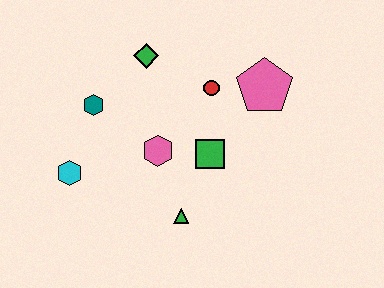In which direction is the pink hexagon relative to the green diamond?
The pink hexagon is below the green diamond.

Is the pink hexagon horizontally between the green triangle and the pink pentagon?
No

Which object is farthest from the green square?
The cyan hexagon is farthest from the green square.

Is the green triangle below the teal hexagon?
Yes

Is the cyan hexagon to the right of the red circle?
No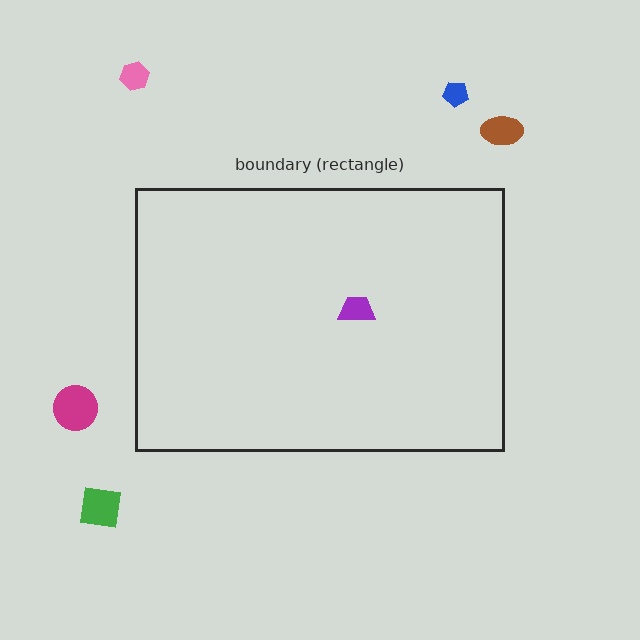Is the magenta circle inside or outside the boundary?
Outside.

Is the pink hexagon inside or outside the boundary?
Outside.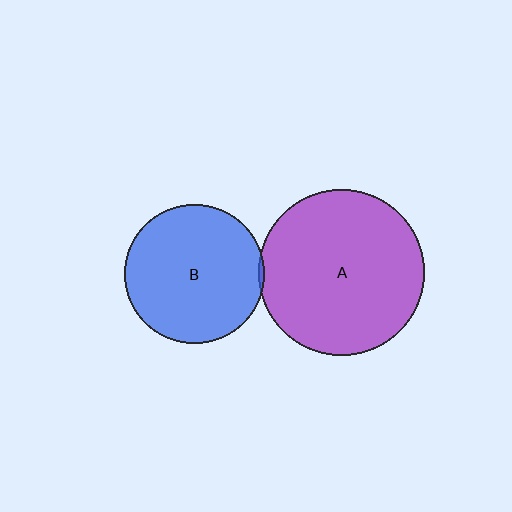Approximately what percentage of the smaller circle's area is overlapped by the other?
Approximately 5%.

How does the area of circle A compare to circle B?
Approximately 1.4 times.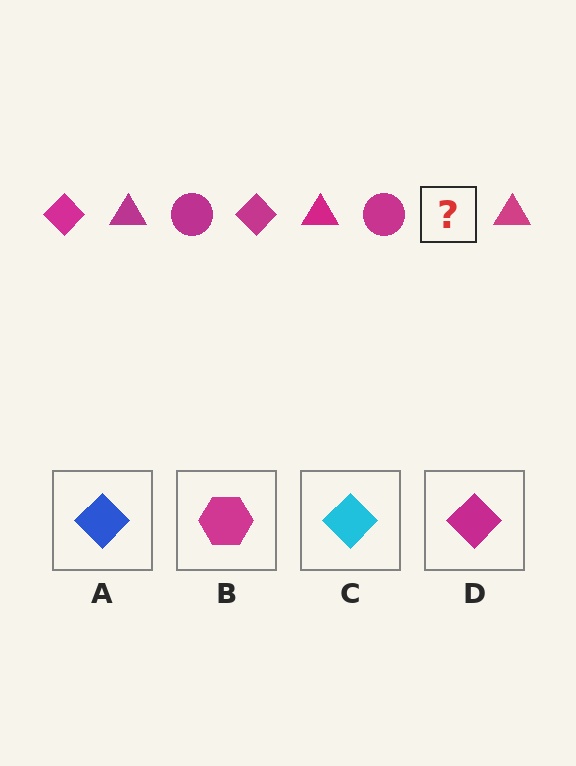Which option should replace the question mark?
Option D.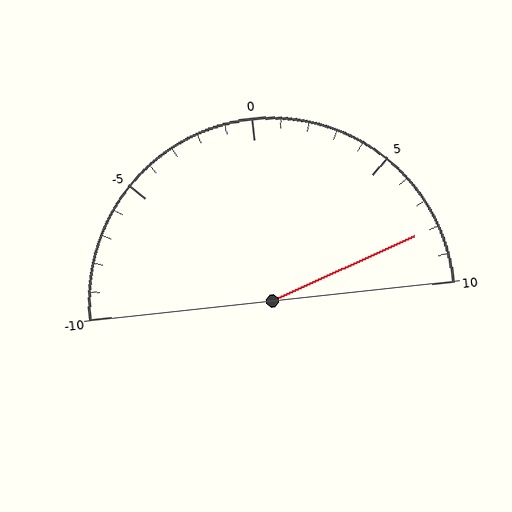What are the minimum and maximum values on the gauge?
The gauge ranges from -10 to 10.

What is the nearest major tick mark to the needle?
The nearest major tick mark is 10.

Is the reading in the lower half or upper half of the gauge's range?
The reading is in the upper half of the range (-10 to 10).